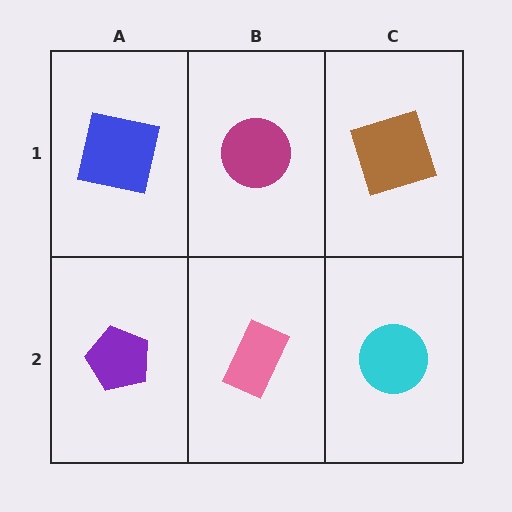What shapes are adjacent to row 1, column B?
A pink rectangle (row 2, column B), a blue square (row 1, column A), a brown square (row 1, column C).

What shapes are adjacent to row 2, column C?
A brown square (row 1, column C), a pink rectangle (row 2, column B).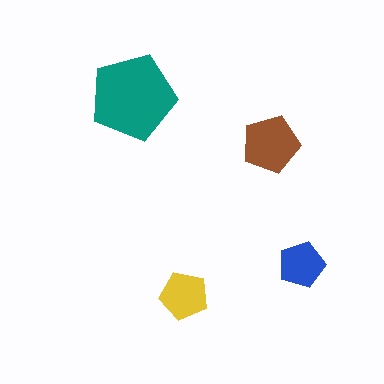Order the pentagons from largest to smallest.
the teal one, the brown one, the yellow one, the blue one.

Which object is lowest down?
The yellow pentagon is bottommost.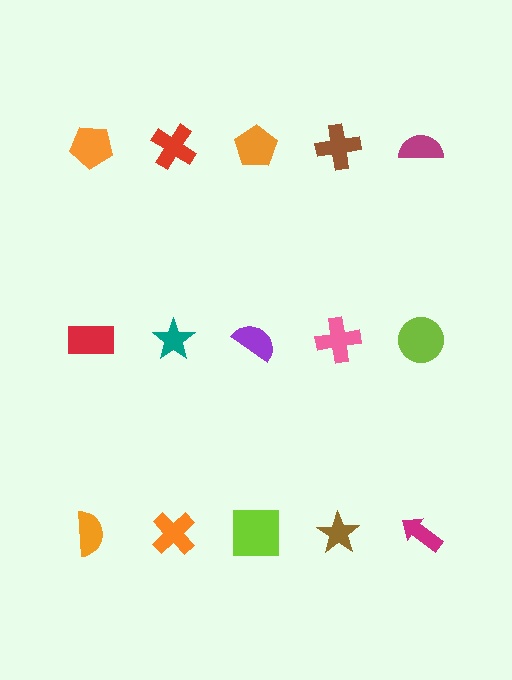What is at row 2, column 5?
A lime circle.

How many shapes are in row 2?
5 shapes.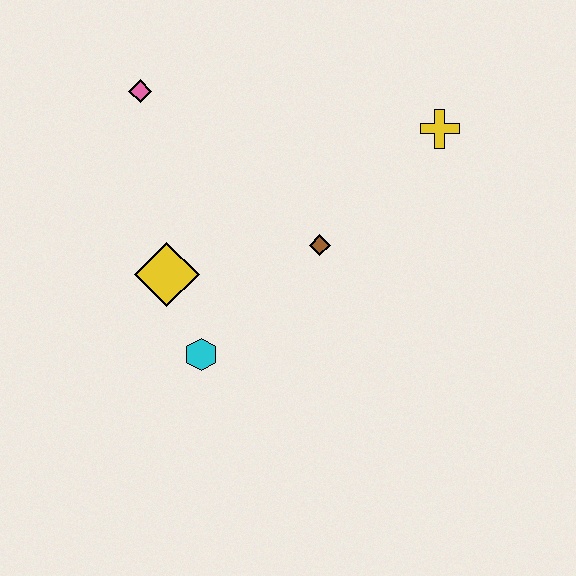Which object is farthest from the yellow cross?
The cyan hexagon is farthest from the yellow cross.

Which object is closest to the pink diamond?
The yellow diamond is closest to the pink diamond.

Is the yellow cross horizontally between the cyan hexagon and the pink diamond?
No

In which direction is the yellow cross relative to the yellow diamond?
The yellow cross is to the right of the yellow diamond.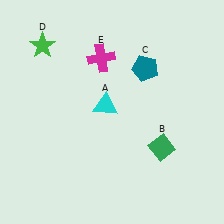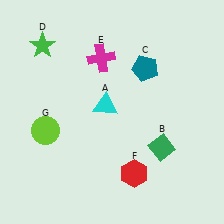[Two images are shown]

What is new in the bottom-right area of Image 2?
A red hexagon (F) was added in the bottom-right area of Image 2.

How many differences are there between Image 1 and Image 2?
There are 2 differences between the two images.